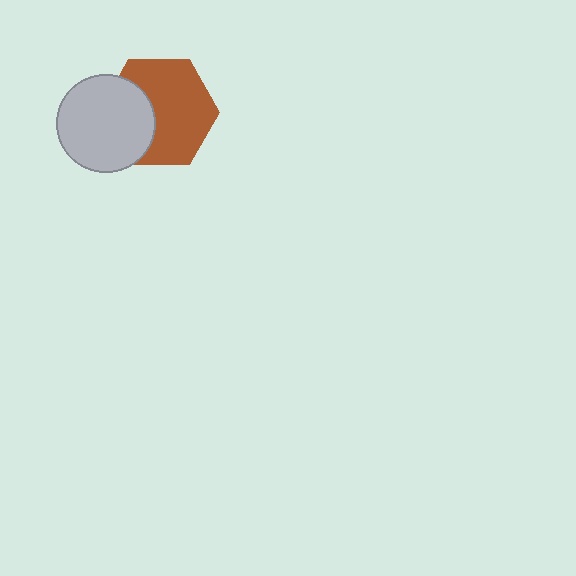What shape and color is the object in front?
The object in front is a light gray circle.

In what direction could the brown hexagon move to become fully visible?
The brown hexagon could move right. That would shift it out from behind the light gray circle entirely.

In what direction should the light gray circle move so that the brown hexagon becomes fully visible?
The light gray circle should move left. That is the shortest direction to clear the overlap and leave the brown hexagon fully visible.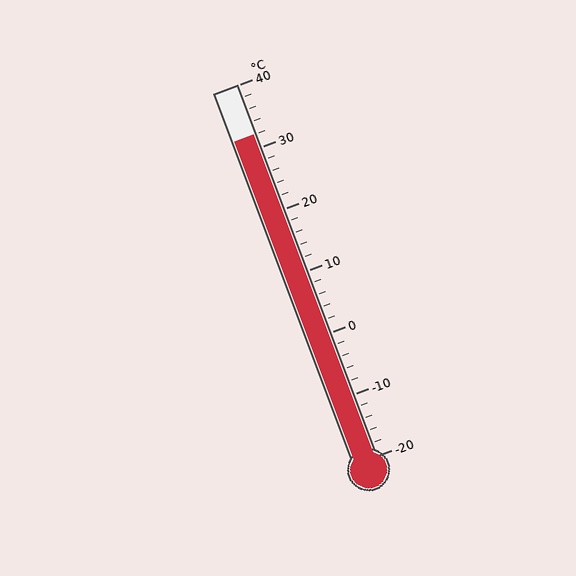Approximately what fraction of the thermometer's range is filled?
The thermometer is filled to approximately 85% of its range.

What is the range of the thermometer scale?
The thermometer scale ranges from -20°C to 40°C.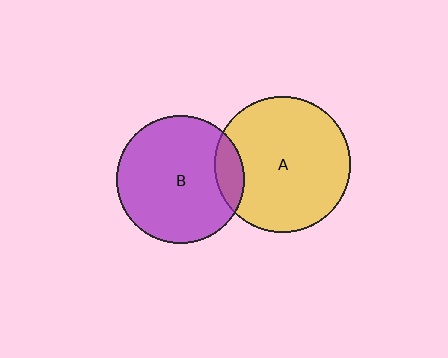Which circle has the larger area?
Circle A (yellow).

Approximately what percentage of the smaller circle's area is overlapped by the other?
Approximately 10%.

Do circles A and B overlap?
Yes.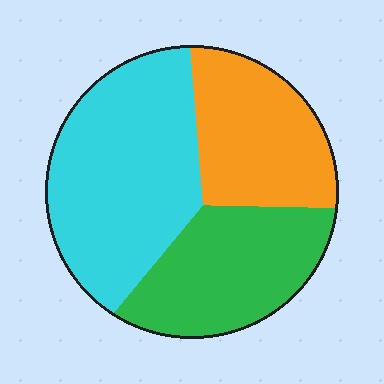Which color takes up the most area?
Cyan, at roughly 45%.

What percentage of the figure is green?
Green takes up between a quarter and a half of the figure.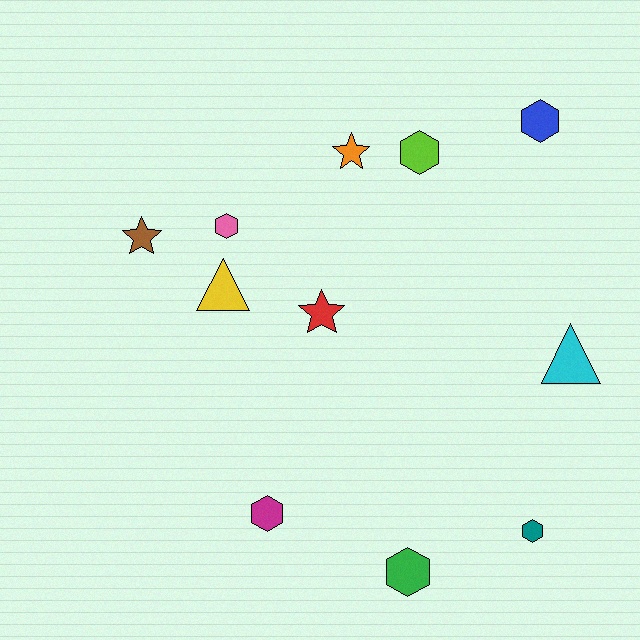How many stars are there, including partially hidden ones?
There are 3 stars.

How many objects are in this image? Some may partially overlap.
There are 11 objects.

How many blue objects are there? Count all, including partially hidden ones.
There is 1 blue object.